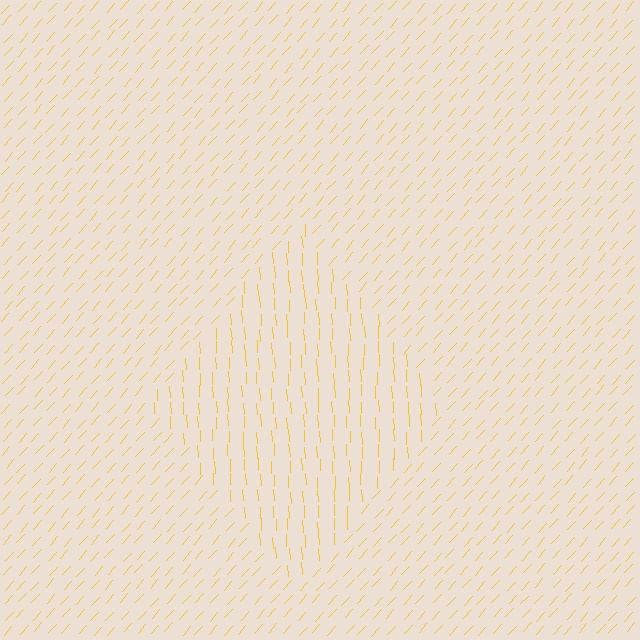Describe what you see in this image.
The image is filled with small yellow line segments. A diamond region in the image has lines oriented differently from the surrounding lines, creating a visible texture boundary.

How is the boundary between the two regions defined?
The boundary is defined purely by a change in line orientation (approximately 45 degrees difference). All lines are the same color and thickness.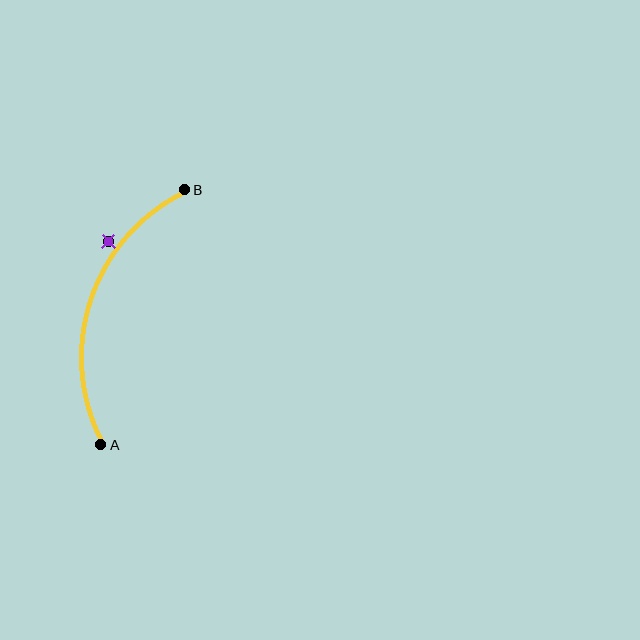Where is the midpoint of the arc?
The arc midpoint is the point on the curve farthest from the straight line joining A and B. It sits to the left of that line.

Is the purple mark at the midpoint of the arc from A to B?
No — the purple mark does not lie on the arc at all. It sits slightly outside the curve.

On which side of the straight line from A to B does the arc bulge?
The arc bulges to the left of the straight line connecting A and B.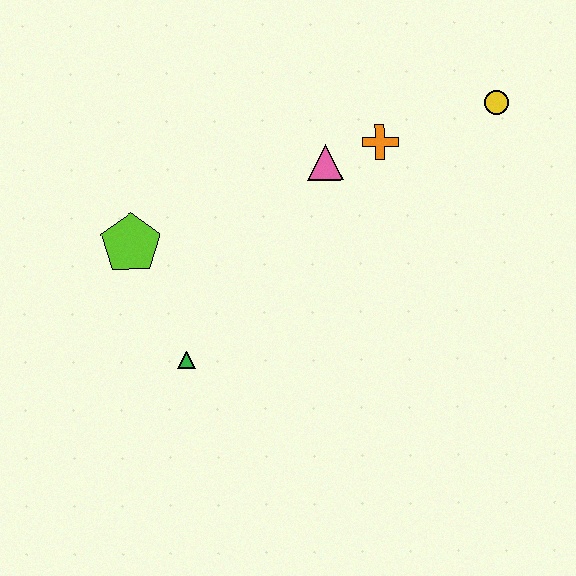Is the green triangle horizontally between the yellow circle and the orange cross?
No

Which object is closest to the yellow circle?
The orange cross is closest to the yellow circle.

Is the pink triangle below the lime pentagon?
No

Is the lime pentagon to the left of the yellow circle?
Yes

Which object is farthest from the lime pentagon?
The yellow circle is farthest from the lime pentagon.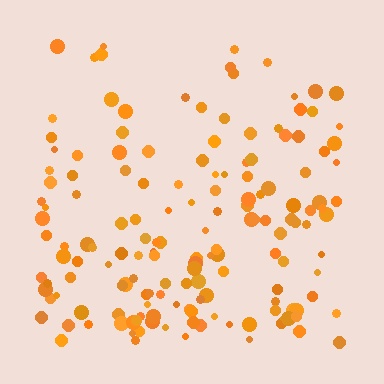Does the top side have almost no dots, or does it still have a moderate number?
Still a moderate number, just noticeably fewer than the bottom.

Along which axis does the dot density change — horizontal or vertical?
Vertical.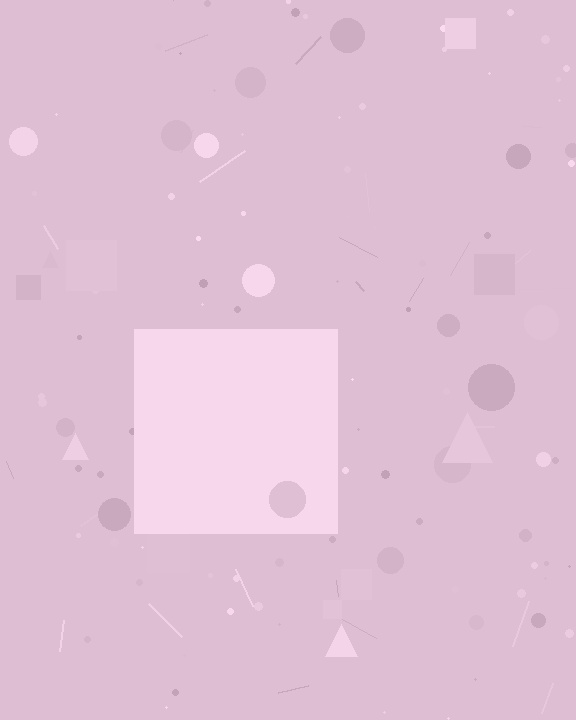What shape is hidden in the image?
A square is hidden in the image.